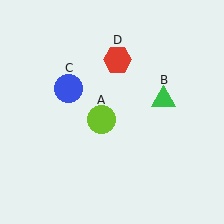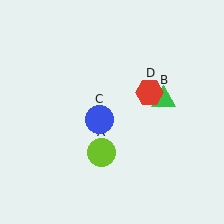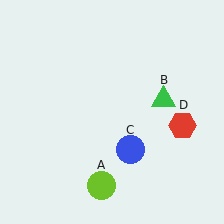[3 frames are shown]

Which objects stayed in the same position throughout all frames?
Green triangle (object B) remained stationary.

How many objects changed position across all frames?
3 objects changed position: lime circle (object A), blue circle (object C), red hexagon (object D).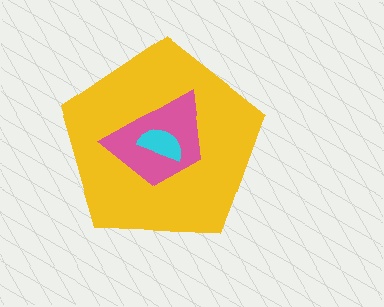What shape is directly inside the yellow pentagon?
The pink trapezoid.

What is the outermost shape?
The yellow pentagon.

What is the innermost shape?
The cyan semicircle.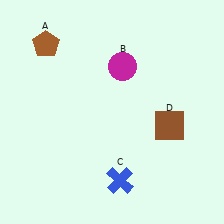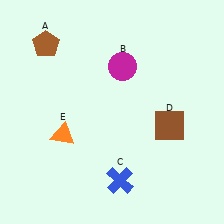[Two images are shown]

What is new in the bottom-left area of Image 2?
An orange triangle (E) was added in the bottom-left area of Image 2.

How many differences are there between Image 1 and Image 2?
There is 1 difference between the two images.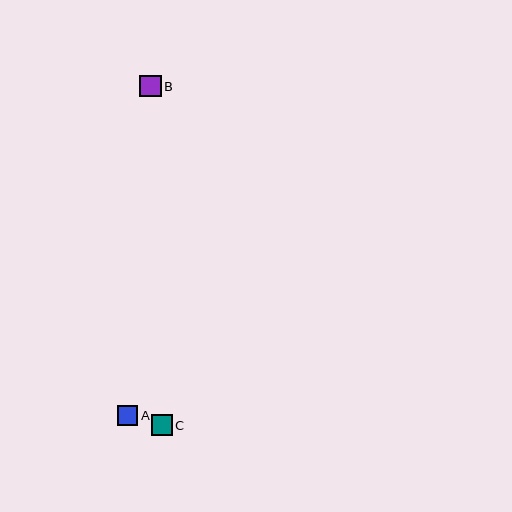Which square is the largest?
Square B is the largest with a size of approximately 21 pixels.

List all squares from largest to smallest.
From largest to smallest: B, C, A.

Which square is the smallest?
Square A is the smallest with a size of approximately 20 pixels.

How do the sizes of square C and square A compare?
Square C and square A are approximately the same size.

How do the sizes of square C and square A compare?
Square C and square A are approximately the same size.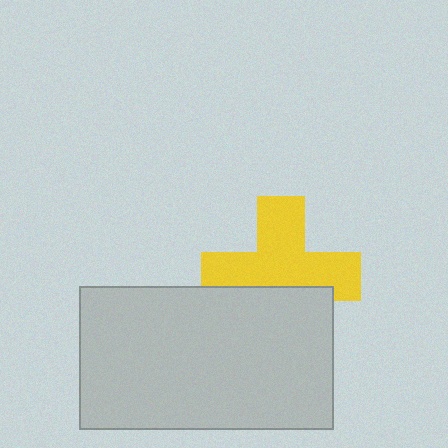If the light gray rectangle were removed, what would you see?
You would see the complete yellow cross.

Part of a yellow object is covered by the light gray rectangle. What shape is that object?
It is a cross.